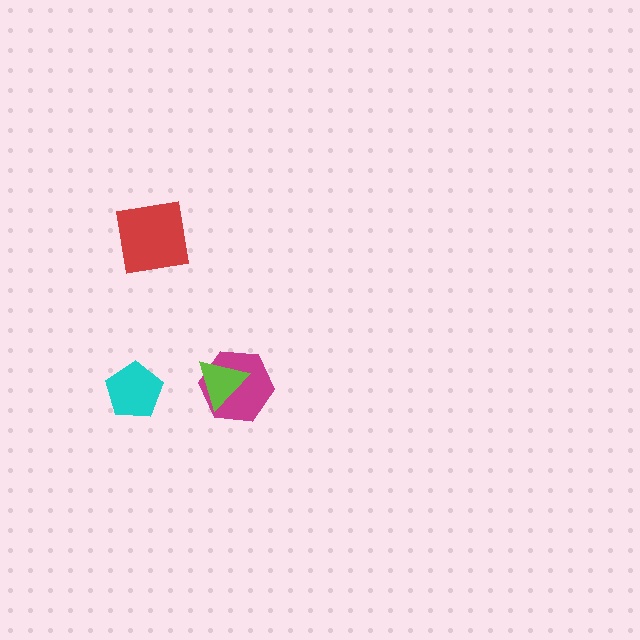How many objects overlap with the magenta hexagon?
1 object overlaps with the magenta hexagon.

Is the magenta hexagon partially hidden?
Yes, it is partially covered by another shape.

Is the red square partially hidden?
No, no other shape covers it.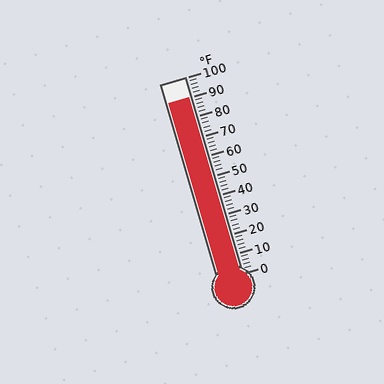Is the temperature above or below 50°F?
The temperature is above 50°F.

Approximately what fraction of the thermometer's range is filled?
The thermometer is filled to approximately 90% of its range.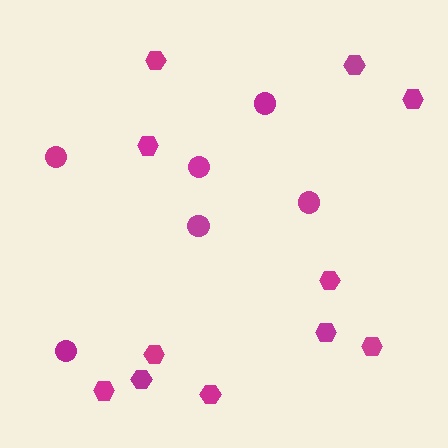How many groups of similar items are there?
There are 2 groups: one group of circles (6) and one group of hexagons (11).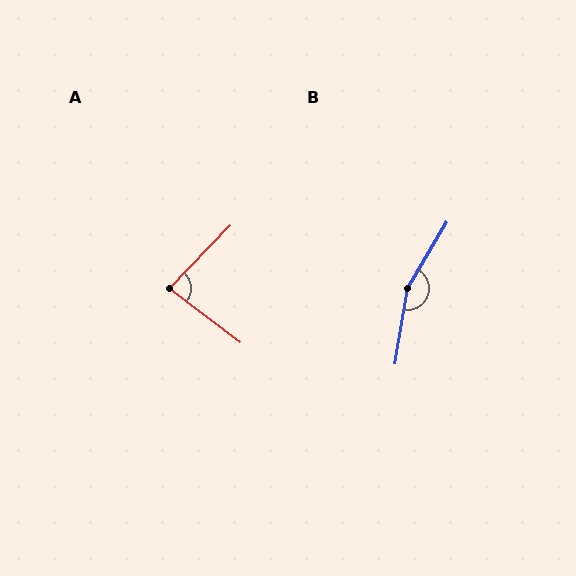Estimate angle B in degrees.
Approximately 158 degrees.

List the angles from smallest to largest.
A (83°), B (158°).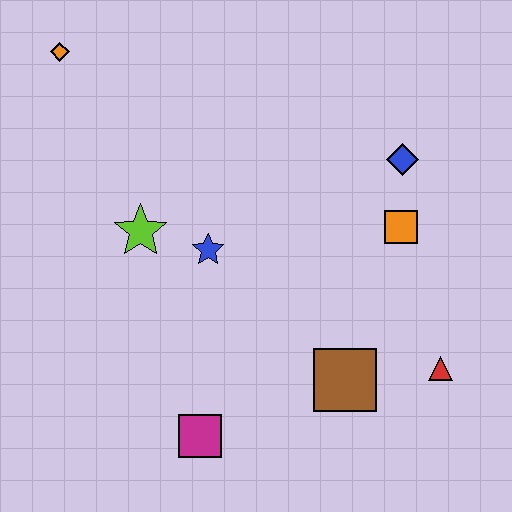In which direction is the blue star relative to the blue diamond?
The blue star is to the left of the blue diamond.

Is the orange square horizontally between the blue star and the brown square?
No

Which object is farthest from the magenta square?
The orange diamond is farthest from the magenta square.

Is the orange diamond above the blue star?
Yes